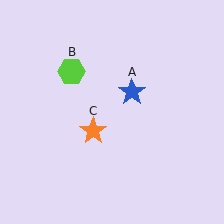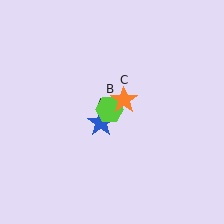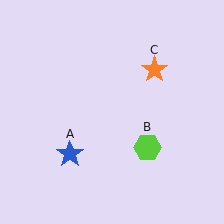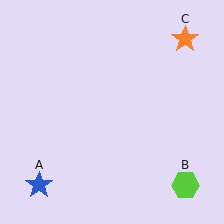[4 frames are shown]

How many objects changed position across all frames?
3 objects changed position: blue star (object A), lime hexagon (object B), orange star (object C).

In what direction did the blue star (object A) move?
The blue star (object A) moved down and to the left.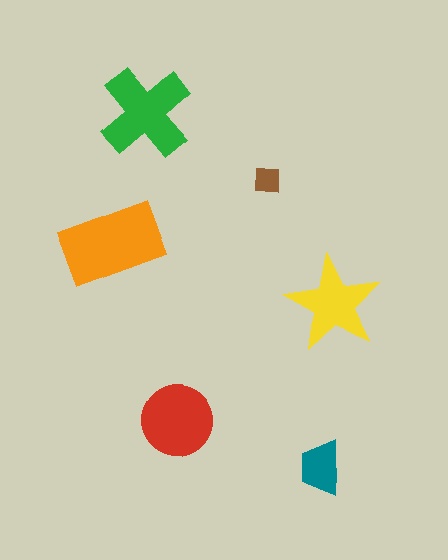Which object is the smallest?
The brown square.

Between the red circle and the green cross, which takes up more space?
The green cross.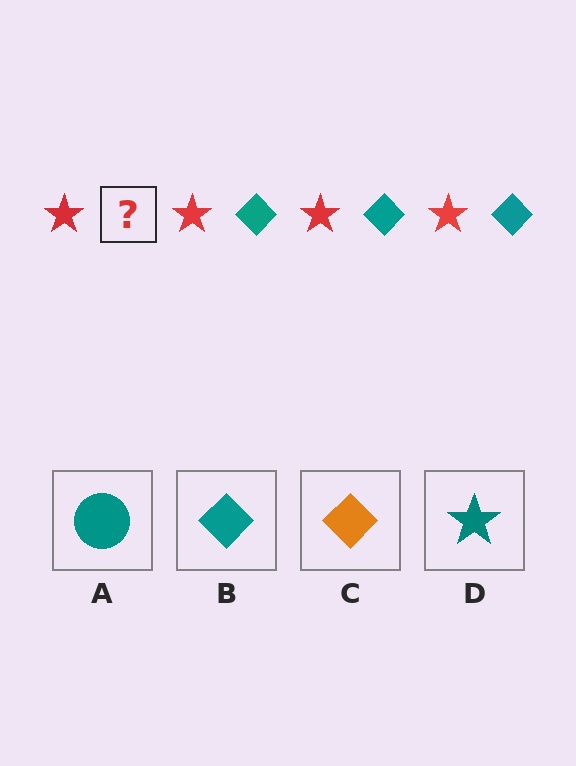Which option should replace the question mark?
Option B.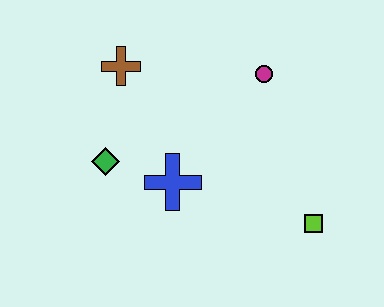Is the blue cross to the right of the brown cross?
Yes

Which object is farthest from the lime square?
The brown cross is farthest from the lime square.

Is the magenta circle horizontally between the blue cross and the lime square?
Yes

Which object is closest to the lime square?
The blue cross is closest to the lime square.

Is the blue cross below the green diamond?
Yes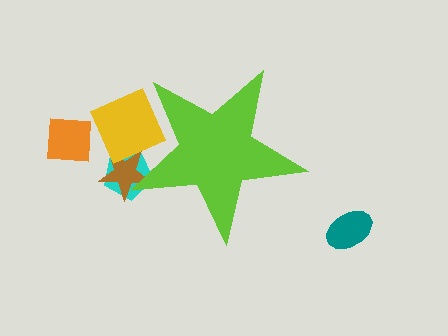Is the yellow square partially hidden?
Yes, the yellow square is partially hidden behind the lime star.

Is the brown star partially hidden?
Yes, the brown star is partially hidden behind the lime star.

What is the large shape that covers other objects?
A lime star.